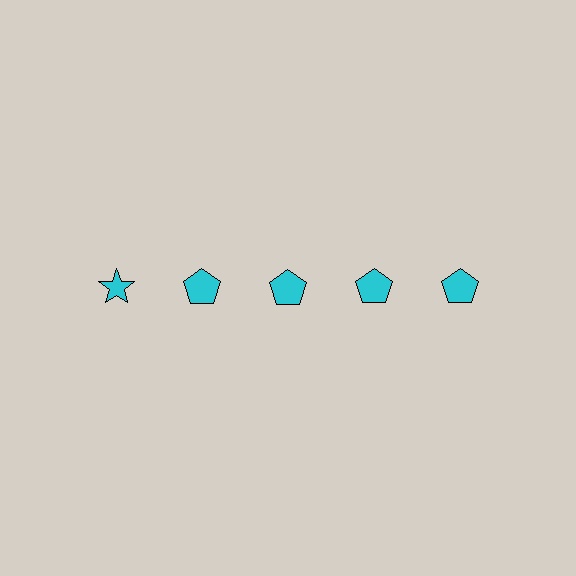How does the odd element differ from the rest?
It has a different shape: star instead of pentagon.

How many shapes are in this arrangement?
There are 5 shapes arranged in a grid pattern.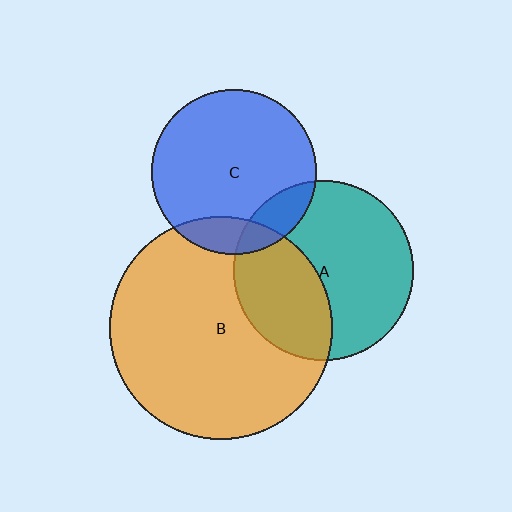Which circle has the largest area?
Circle B (orange).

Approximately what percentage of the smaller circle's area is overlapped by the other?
Approximately 15%.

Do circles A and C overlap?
Yes.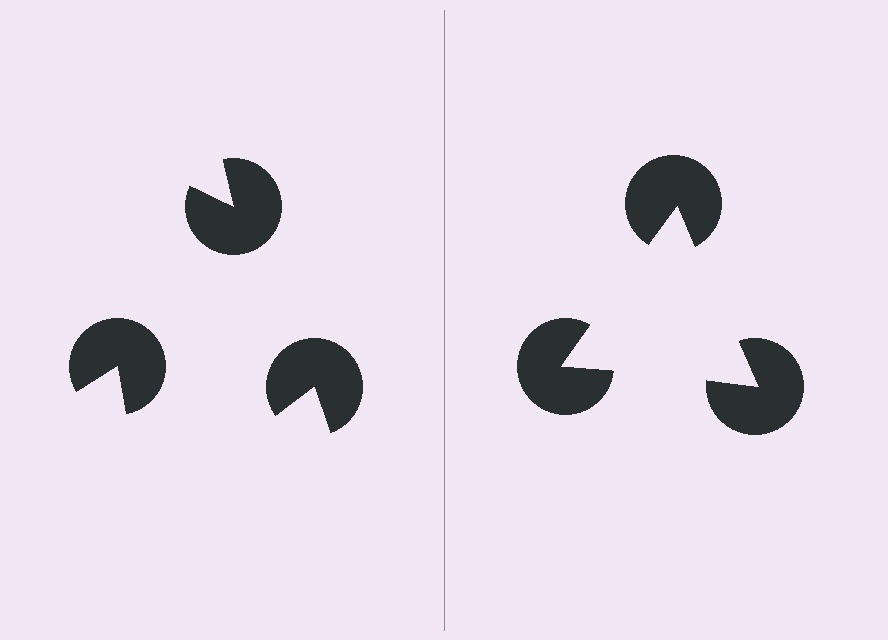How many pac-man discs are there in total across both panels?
6 — 3 on each side.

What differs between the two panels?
The pac-man discs are positioned identically on both sides; only the wedge orientations differ. On the right they align to a triangle; on the left they are misaligned.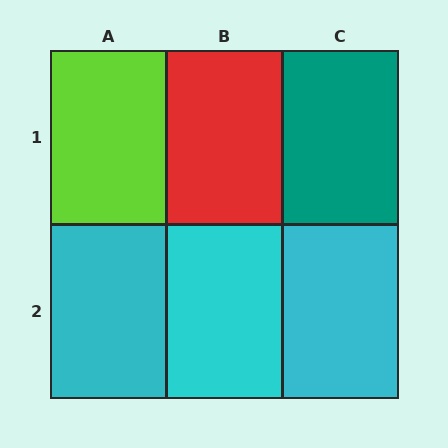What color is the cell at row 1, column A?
Lime.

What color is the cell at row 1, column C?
Teal.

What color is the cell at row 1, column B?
Red.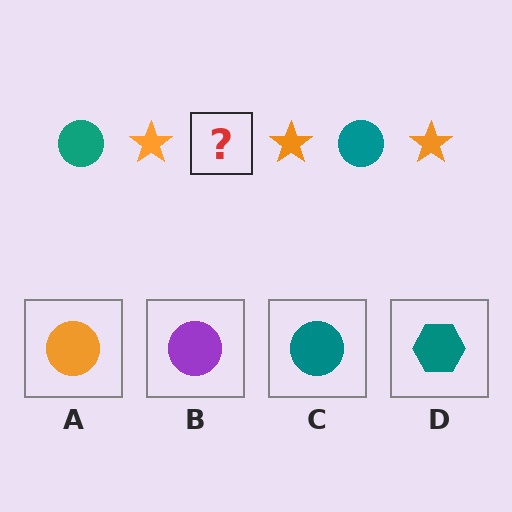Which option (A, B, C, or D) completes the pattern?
C.